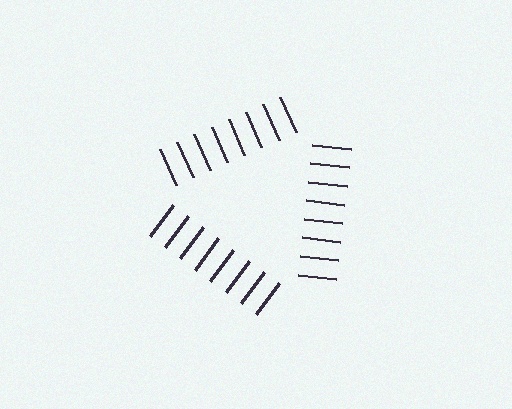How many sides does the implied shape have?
3 sides — the line-ends trace a triangle.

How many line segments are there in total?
24 — 8 along each of the 3 edges.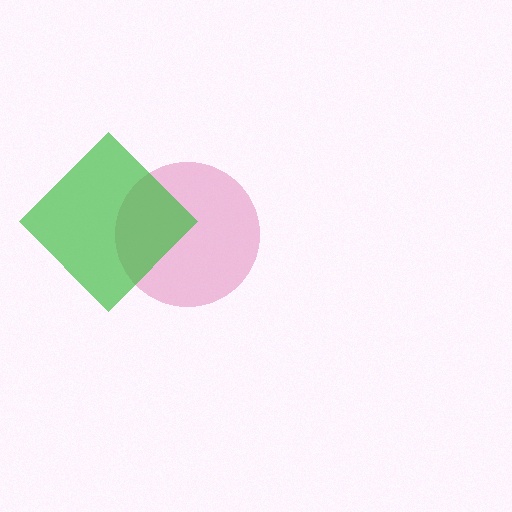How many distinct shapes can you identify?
There are 2 distinct shapes: a pink circle, a green diamond.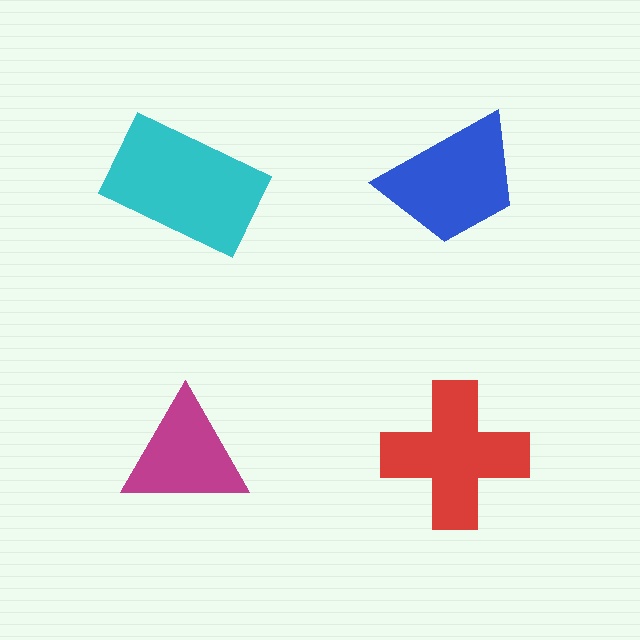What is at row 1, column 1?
A cyan rectangle.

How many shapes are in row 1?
2 shapes.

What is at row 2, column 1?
A magenta triangle.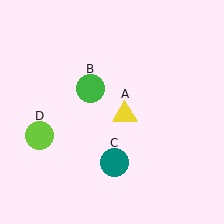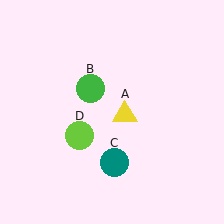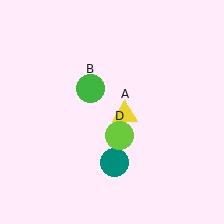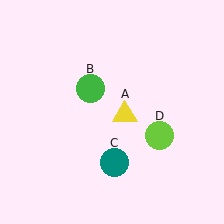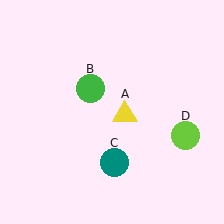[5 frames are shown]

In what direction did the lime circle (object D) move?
The lime circle (object D) moved right.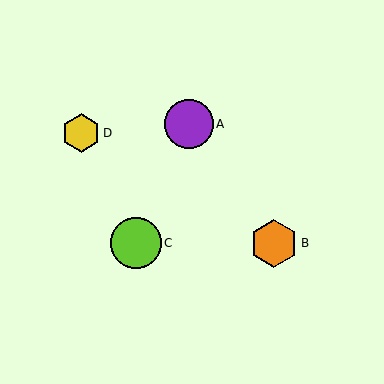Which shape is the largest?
The lime circle (labeled C) is the largest.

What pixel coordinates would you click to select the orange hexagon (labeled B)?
Click at (274, 243) to select the orange hexagon B.